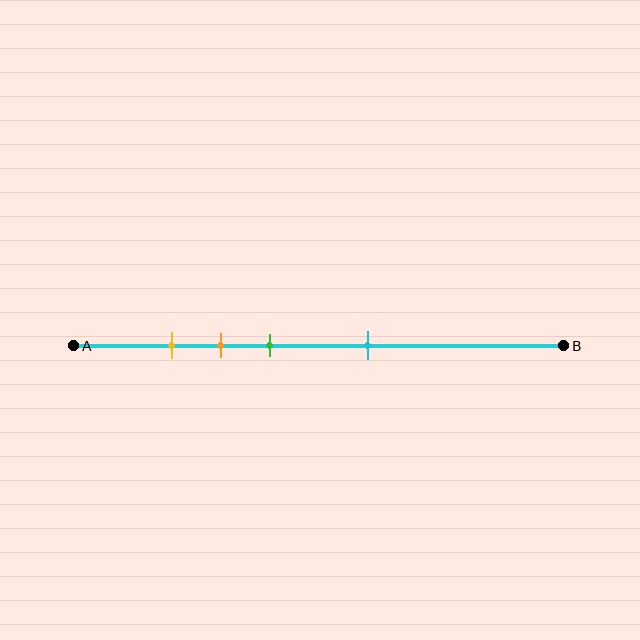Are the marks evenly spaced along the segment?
No, the marks are not evenly spaced.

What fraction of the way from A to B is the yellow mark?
The yellow mark is approximately 20% (0.2) of the way from A to B.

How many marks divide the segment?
There are 4 marks dividing the segment.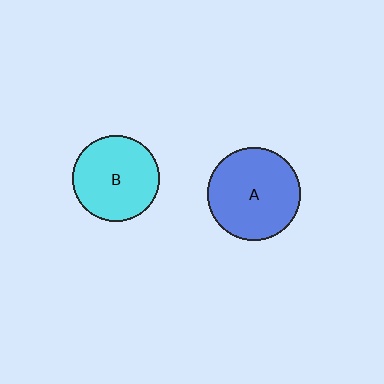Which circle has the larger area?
Circle A (blue).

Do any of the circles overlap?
No, none of the circles overlap.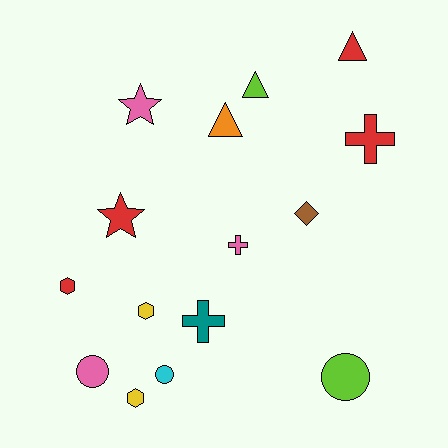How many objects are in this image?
There are 15 objects.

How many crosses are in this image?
There are 3 crosses.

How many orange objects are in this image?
There is 1 orange object.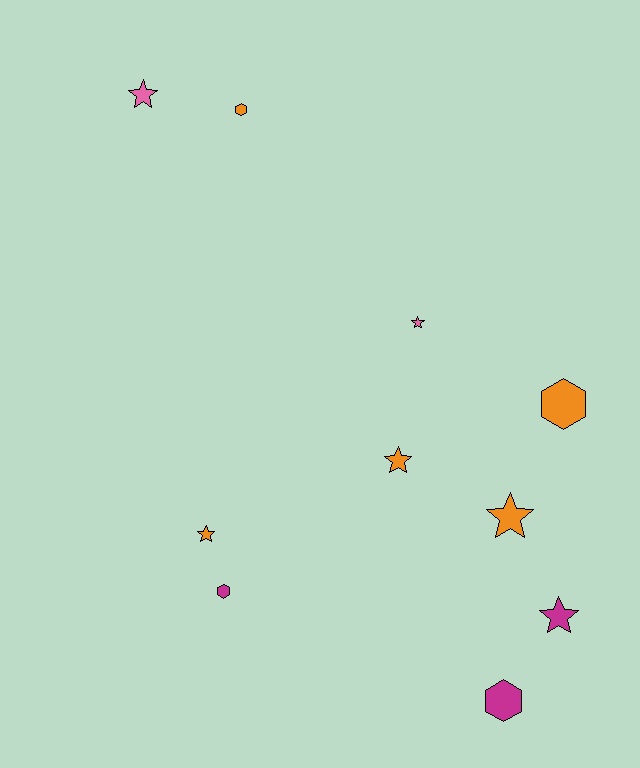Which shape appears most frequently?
Star, with 6 objects.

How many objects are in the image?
There are 10 objects.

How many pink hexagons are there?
There are no pink hexagons.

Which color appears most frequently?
Orange, with 5 objects.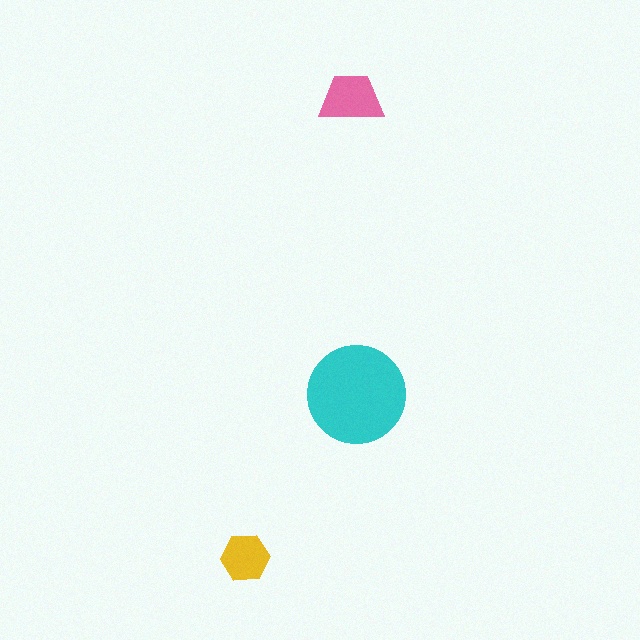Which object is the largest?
The cyan circle.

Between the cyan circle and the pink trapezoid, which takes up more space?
The cyan circle.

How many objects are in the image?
There are 3 objects in the image.